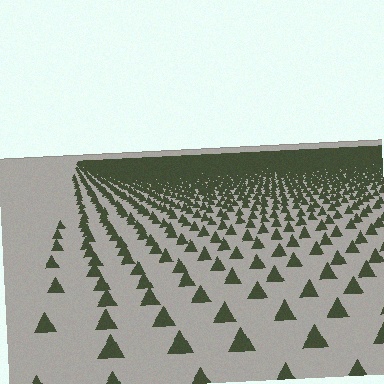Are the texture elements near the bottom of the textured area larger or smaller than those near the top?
Larger. Near the bottom, elements are closer to the viewer and appear at a bigger on-screen size.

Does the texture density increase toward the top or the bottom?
Density increases toward the top.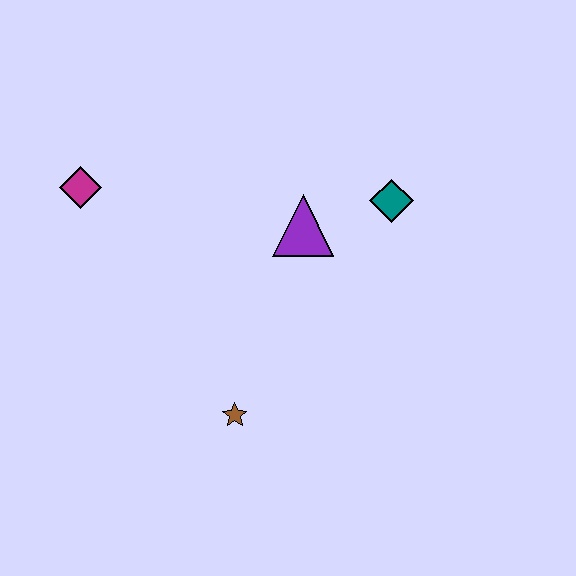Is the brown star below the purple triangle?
Yes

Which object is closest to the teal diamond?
The purple triangle is closest to the teal diamond.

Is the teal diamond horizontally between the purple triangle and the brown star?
No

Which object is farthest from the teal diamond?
The magenta diamond is farthest from the teal diamond.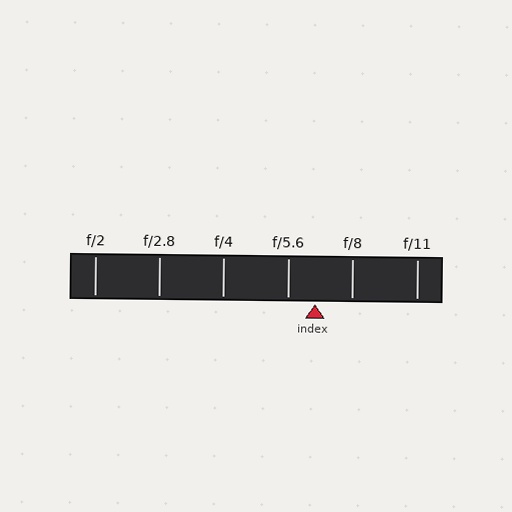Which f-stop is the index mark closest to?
The index mark is closest to f/5.6.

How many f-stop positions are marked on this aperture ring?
There are 6 f-stop positions marked.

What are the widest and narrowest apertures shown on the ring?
The widest aperture shown is f/2 and the narrowest is f/11.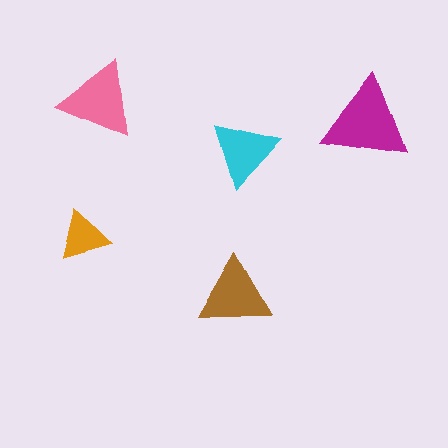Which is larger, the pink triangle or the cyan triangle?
The pink one.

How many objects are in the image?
There are 5 objects in the image.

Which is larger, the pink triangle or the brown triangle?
The pink one.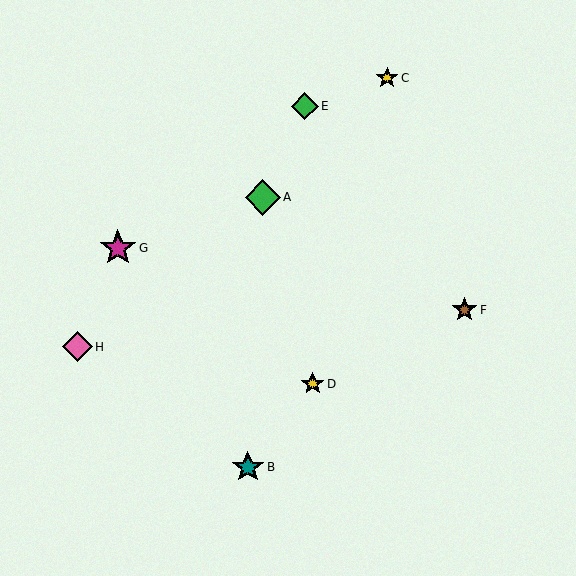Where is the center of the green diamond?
The center of the green diamond is at (263, 197).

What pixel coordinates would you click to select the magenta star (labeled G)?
Click at (118, 248) to select the magenta star G.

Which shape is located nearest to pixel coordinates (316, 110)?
The green diamond (labeled E) at (305, 106) is nearest to that location.